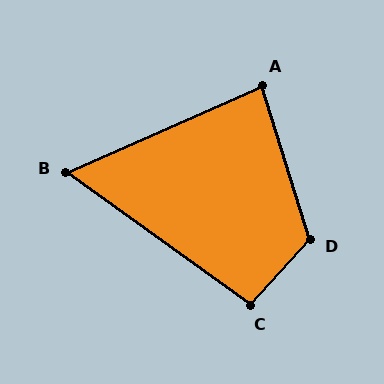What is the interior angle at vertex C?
Approximately 96 degrees (obtuse).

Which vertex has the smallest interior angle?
B, at approximately 60 degrees.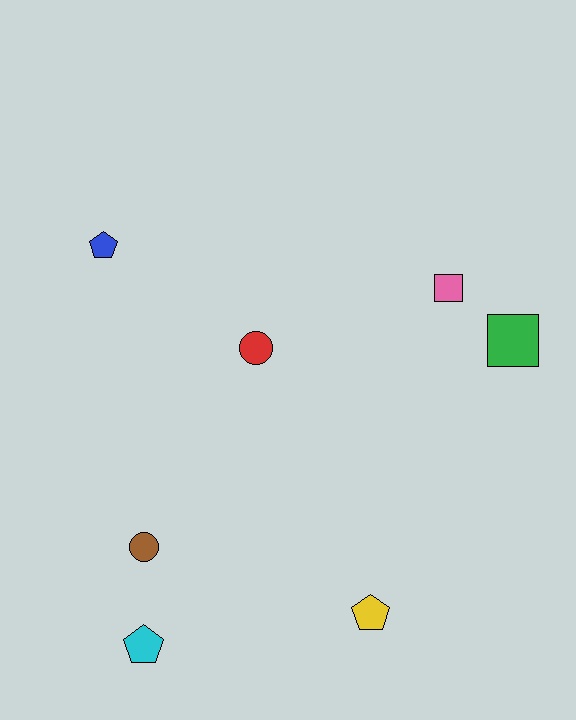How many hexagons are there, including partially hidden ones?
There are no hexagons.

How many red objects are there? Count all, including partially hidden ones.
There is 1 red object.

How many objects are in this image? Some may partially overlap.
There are 7 objects.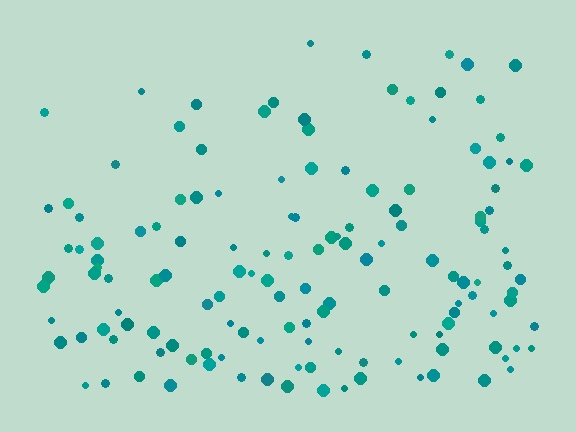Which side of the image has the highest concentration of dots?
The bottom.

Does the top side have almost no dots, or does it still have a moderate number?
Still a moderate number, just noticeably fewer than the bottom.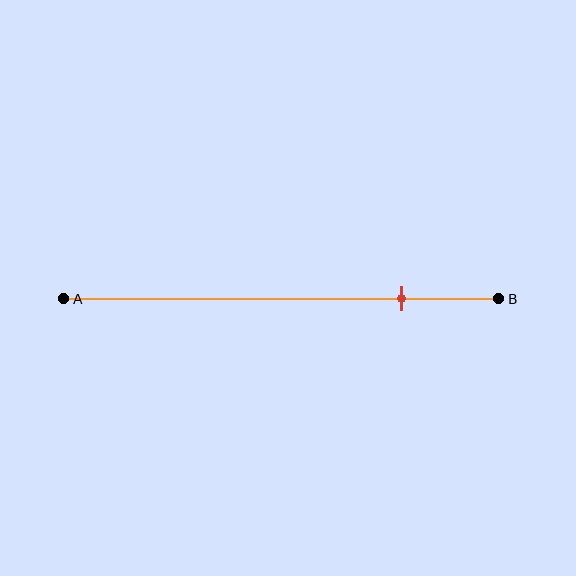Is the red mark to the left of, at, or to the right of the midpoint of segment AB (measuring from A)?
The red mark is to the right of the midpoint of segment AB.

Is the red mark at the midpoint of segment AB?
No, the mark is at about 80% from A, not at the 50% midpoint.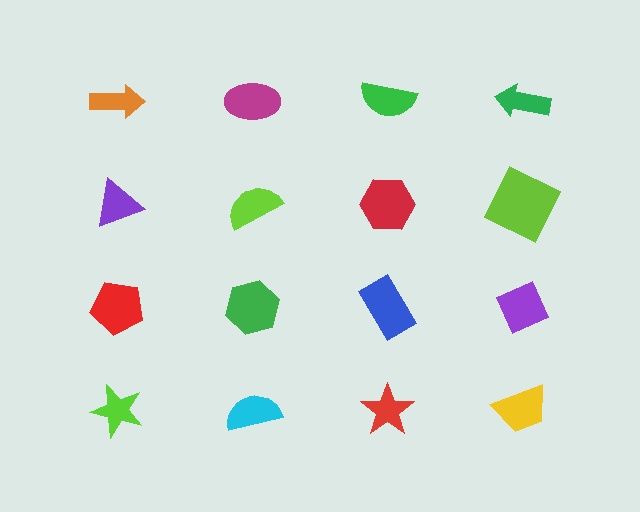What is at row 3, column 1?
A red pentagon.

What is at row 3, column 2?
A green hexagon.